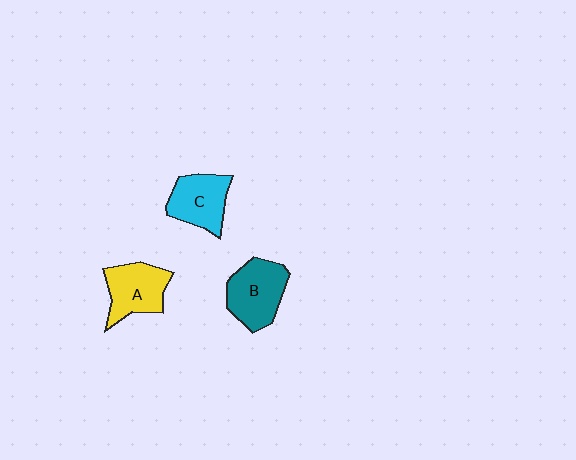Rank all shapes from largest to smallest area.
From largest to smallest: B (teal), A (yellow), C (cyan).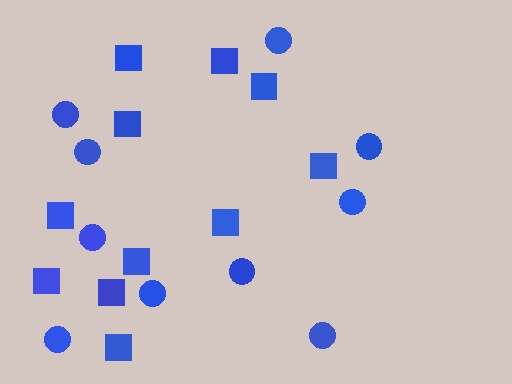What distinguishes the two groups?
There are 2 groups: one group of circles (10) and one group of squares (11).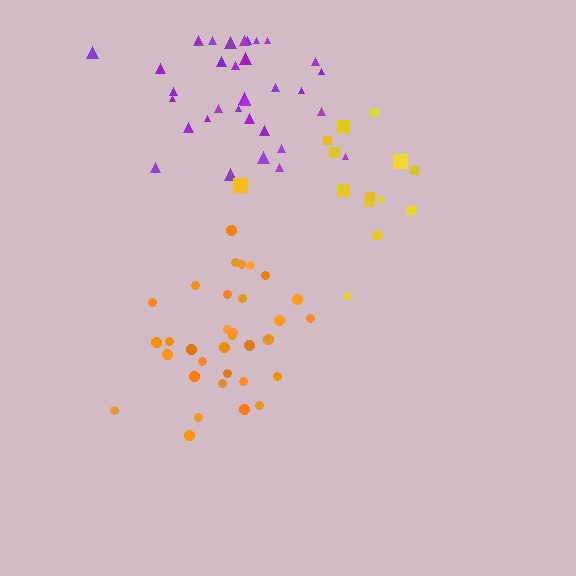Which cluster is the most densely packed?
Orange.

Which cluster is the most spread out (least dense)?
Yellow.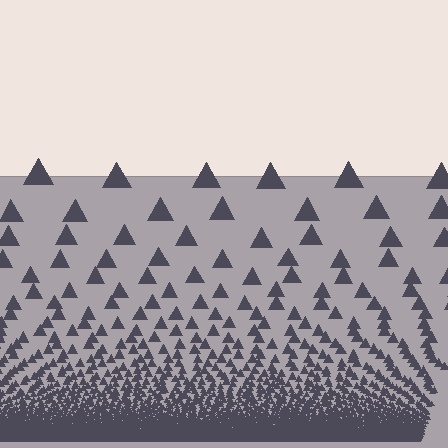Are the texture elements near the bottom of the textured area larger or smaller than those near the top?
Smaller. The gradient is inverted — elements near the bottom are smaller and denser.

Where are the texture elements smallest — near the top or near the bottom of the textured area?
Near the bottom.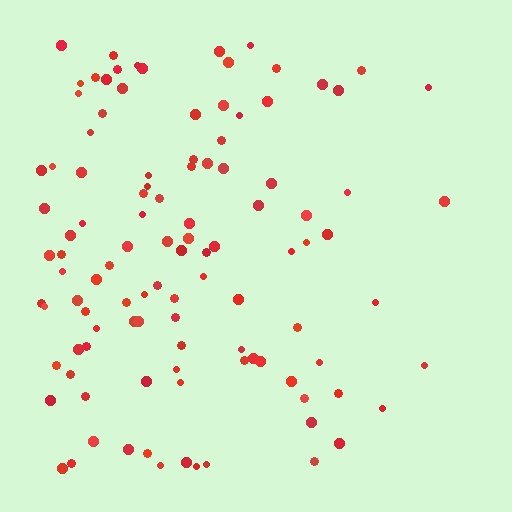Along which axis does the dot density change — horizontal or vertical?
Horizontal.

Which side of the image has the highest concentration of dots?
The left.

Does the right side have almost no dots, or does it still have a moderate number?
Still a moderate number, just noticeably fewer than the left.